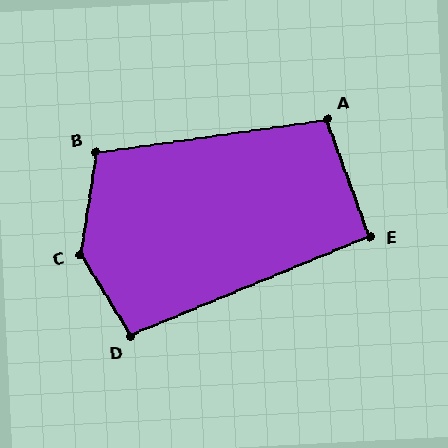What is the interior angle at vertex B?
Approximately 107 degrees (obtuse).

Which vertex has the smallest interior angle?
E, at approximately 92 degrees.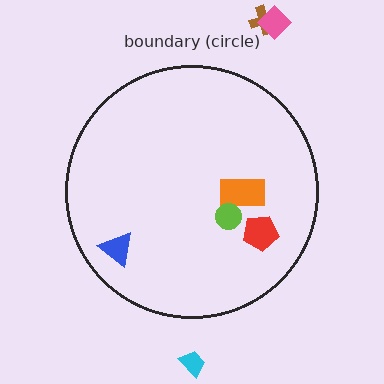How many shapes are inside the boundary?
4 inside, 3 outside.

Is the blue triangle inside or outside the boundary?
Inside.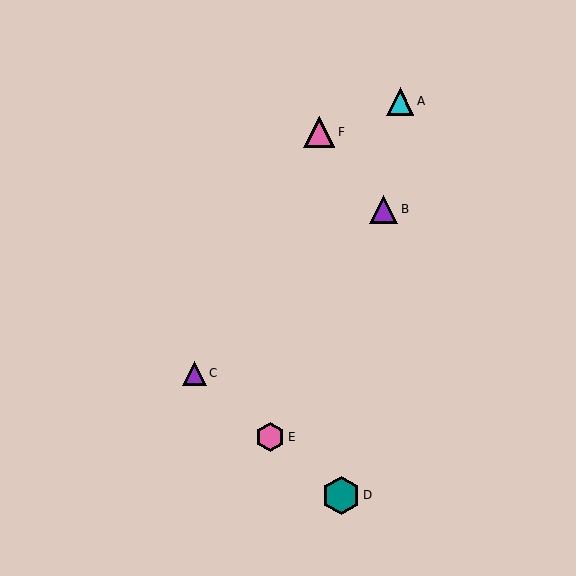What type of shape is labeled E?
Shape E is a pink hexagon.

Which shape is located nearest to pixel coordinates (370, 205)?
The purple triangle (labeled B) at (384, 209) is nearest to that location.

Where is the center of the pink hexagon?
The center of the pink hexagon is at (270, 437).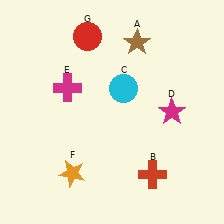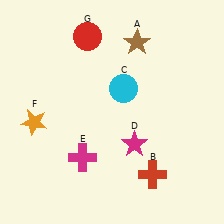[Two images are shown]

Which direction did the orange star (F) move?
The orange star (F) moved up.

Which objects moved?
The objects that moved are: the magenta star (D), the magenta cross (E), the orange star (F).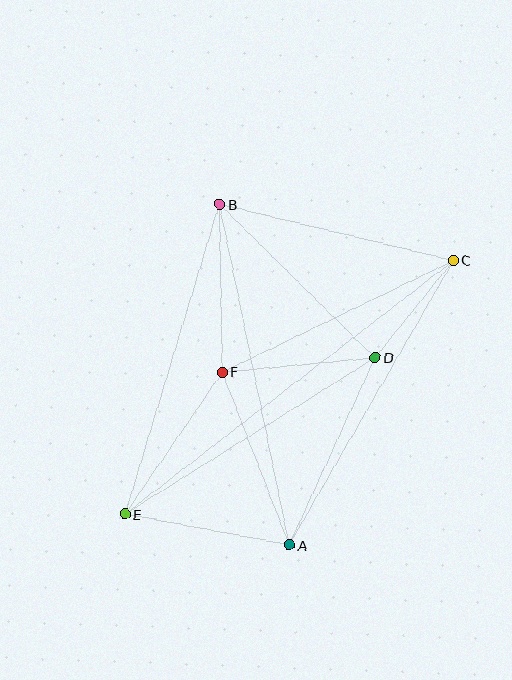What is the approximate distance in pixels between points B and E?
The distance between B and E is approximately 324 pixels.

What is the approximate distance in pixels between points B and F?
The distance between B and F is approximately 168 pixels.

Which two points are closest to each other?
Points C and D are closest to each other.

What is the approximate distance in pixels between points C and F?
The distance between C and F is approximately 257 pixels.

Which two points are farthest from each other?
Points C and E are farthest from each other.